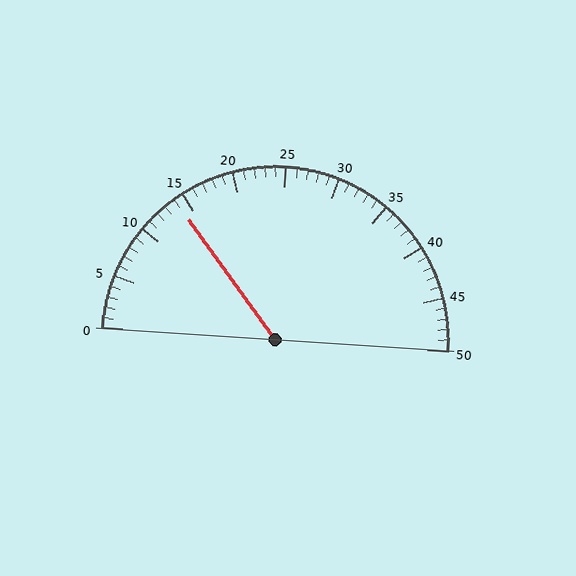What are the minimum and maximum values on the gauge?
The gauge ranges from 0 to 50.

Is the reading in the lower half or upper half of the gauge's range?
The reading is in the lower half of the range (0 to 50).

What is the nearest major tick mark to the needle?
The nearest major tick mark is 15.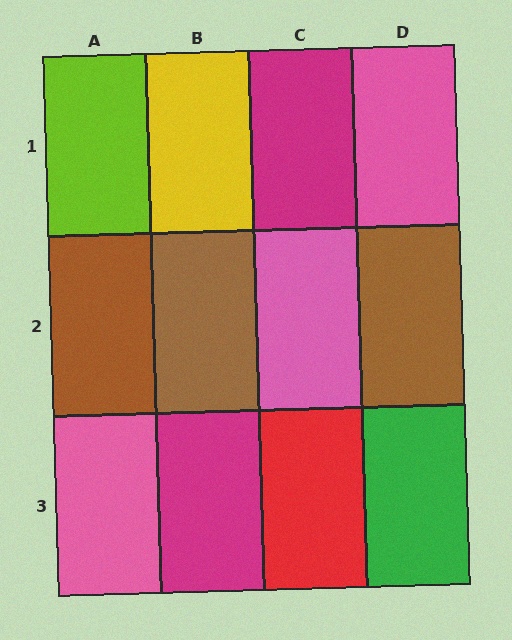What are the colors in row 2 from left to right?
Brown, brown, pink, brown.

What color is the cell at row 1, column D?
Pink.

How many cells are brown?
3 cells are brown.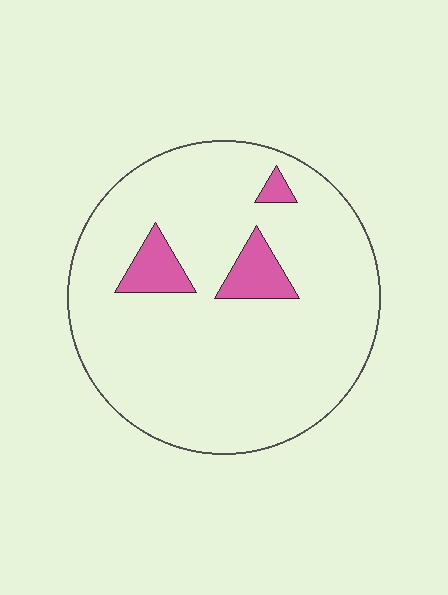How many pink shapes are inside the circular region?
3.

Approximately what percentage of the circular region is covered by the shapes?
Approximately 10%.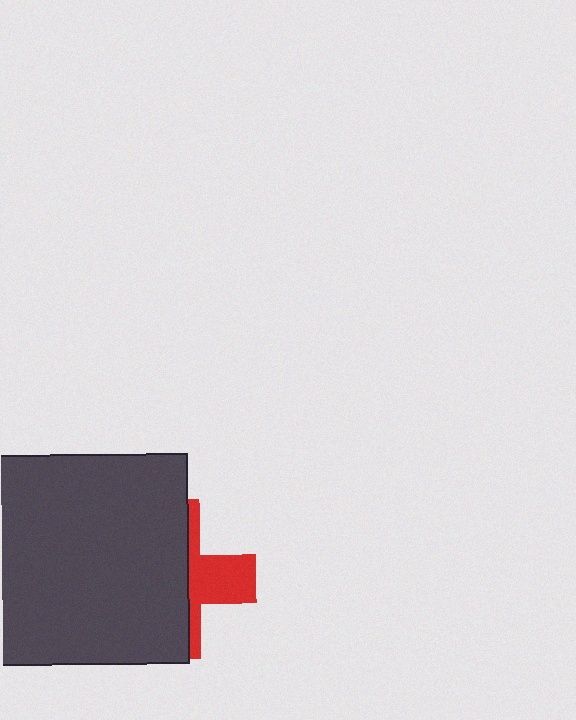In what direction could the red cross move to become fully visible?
The red cross could move right. That would shift it out from behind the dark gray square entirely.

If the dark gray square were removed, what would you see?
You would see the complete red cross.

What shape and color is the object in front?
The object in front is a dark gray square.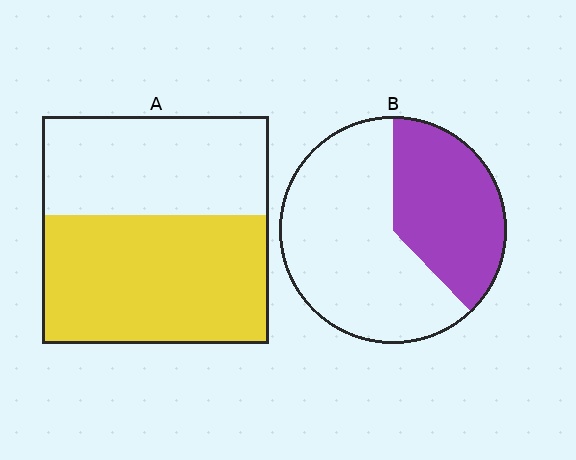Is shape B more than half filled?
No.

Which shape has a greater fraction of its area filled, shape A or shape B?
Shape A.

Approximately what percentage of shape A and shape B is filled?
A is approximately 55% and B is approximately 40%.